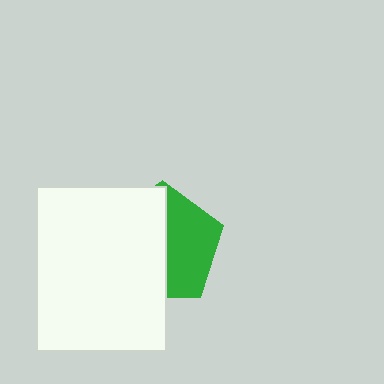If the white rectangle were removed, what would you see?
You would see the complete green pentagon.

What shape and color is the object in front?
The object in front is a white rectangle.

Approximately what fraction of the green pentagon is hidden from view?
Roughly 56% of the green pentagon is hidden behind the white rectangle.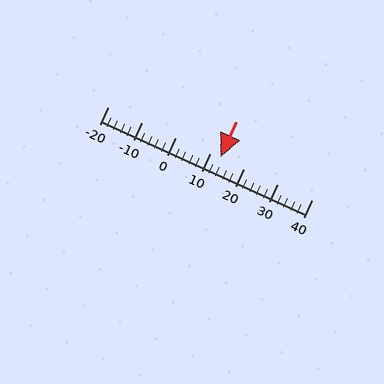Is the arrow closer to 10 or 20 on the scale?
The arrow is closer to 10.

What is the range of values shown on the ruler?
The ruler shows values from -20 to 40.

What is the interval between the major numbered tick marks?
The major tick marks are spaced 10 units apart.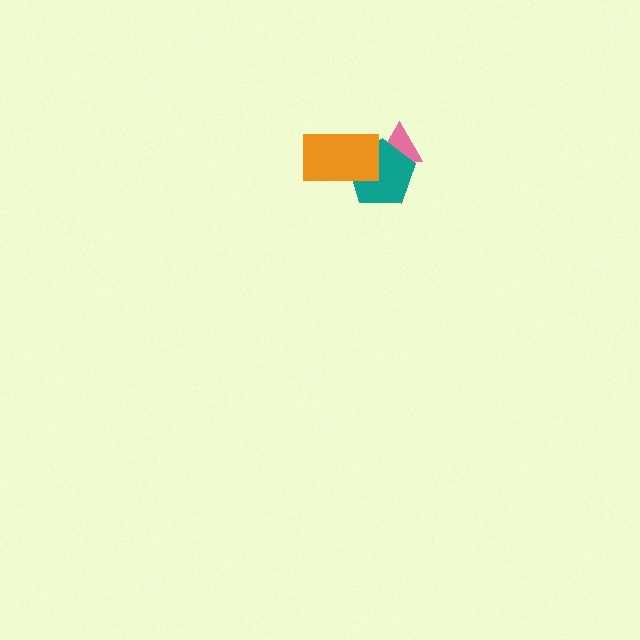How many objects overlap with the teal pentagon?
2 objects overlap with the teal pentagon.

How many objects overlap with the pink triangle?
1 object overlaps with the pink triangle.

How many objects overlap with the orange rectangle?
1 object overlaps with the orange rectangle.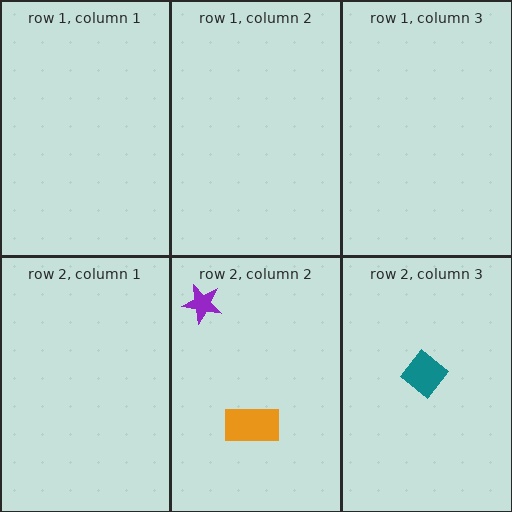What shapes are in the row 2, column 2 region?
The orange rectangle, the purple star.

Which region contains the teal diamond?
The row 2, column 3 region.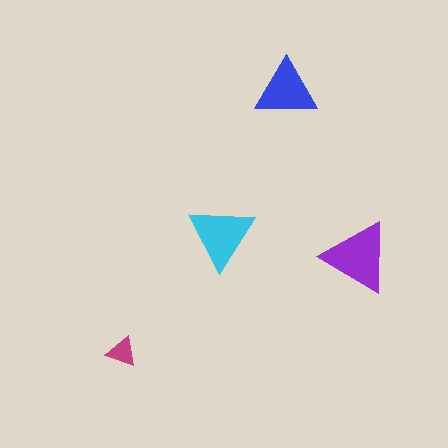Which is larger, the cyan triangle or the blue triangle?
The cyan one.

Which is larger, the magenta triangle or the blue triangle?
The blue one.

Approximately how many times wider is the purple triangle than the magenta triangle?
About 2.5 times wider.